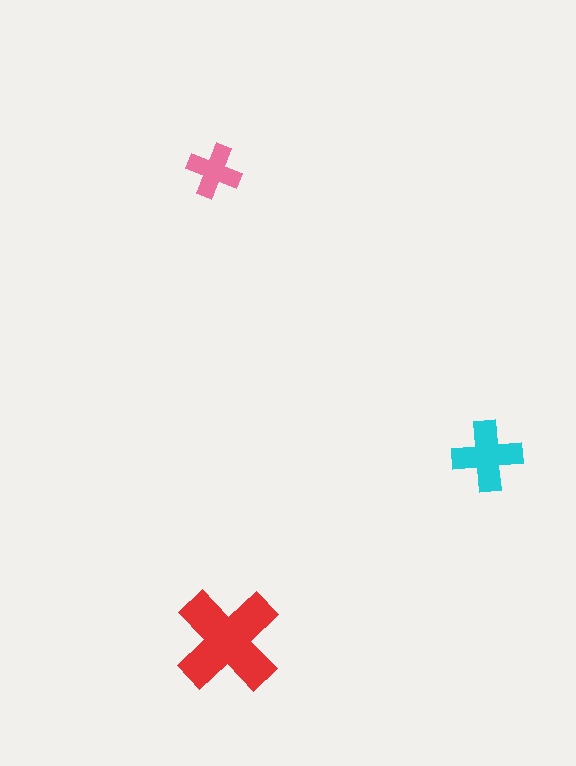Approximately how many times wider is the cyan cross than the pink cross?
About 1.5 times wider.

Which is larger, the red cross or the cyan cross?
The red one.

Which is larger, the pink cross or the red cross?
The red one.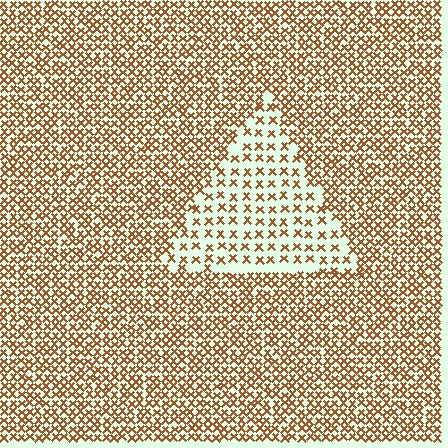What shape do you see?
I see a triangle.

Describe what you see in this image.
The image contains small brown elements arranged at two different densities. A triangle-shaped region is visible where the elements are less densely packed than the surrounding area.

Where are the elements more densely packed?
The elements are more densely packed outside the triangle boundary.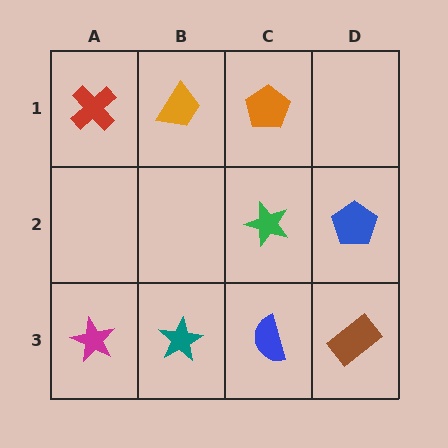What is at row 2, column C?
A green star.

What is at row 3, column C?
A blue semicircle.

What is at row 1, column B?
An orange trapezoid.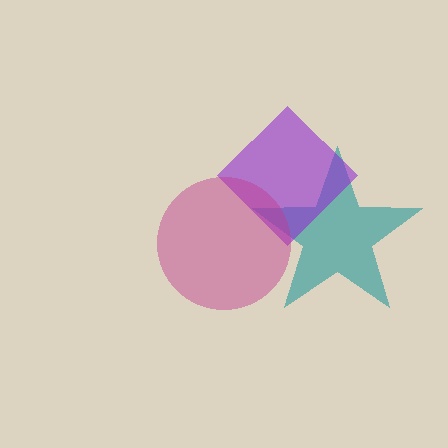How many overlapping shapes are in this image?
There are 3 overlapping shapes in the image.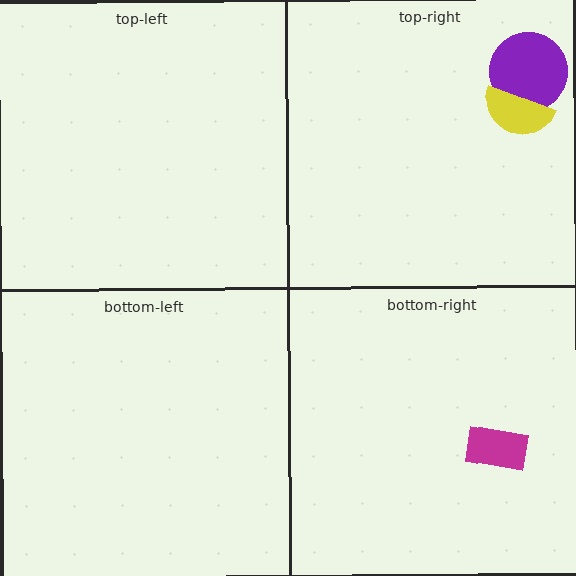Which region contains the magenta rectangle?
The bottom-right region.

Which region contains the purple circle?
The top-right region.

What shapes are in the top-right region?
The purple circle, the yellow semicircle.